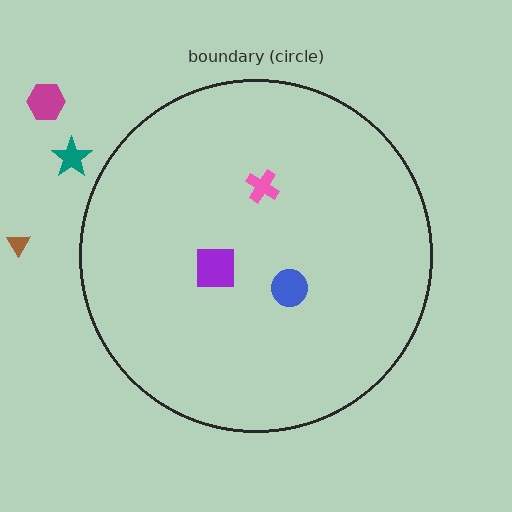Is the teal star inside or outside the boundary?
Outside.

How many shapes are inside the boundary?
3 inside, 3 outside.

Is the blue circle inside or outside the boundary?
Inside.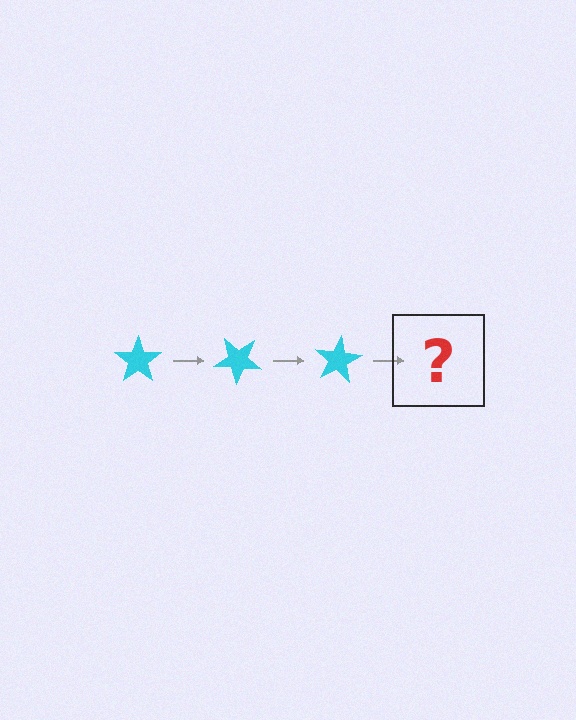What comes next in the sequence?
The next element should be a cyan star rotated 120 degrees.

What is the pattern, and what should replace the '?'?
The pattern is that the star rotates 40 degrees each step. The '?' should be a cyan star rotated 120 degrees.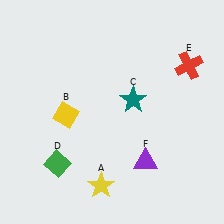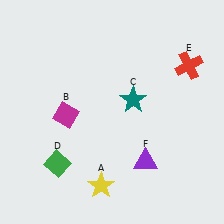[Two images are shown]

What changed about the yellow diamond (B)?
In Image 1, B is yellow. In Image 2, it changed to magenta.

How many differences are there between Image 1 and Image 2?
There is 1 difference between the two images.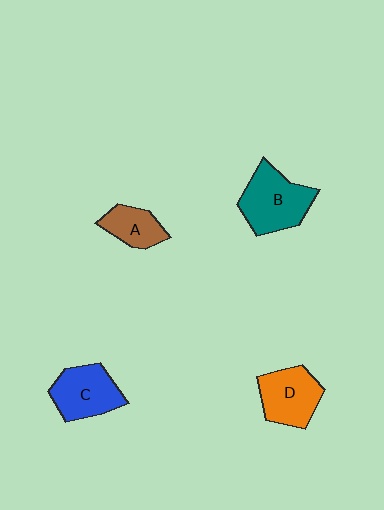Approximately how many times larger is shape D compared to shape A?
Approximately 1.5 times.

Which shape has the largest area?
Shape B (teal).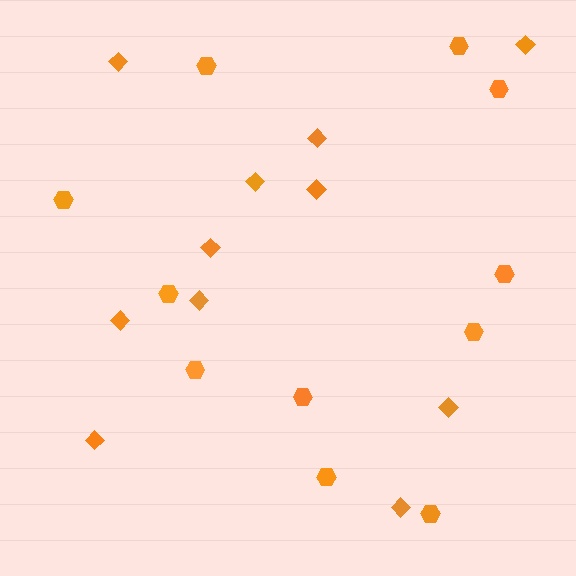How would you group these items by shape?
There are 2 groups: one group of hexagons (11) and one group of diamonds (11).